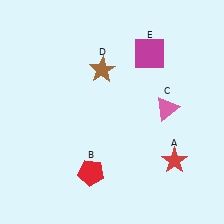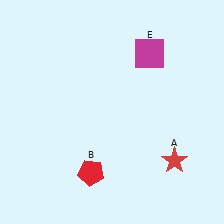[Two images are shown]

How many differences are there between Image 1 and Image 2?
There are 2 differences between the two images.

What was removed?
The pink triangle (C), the brown star (D) were removed in Image 2.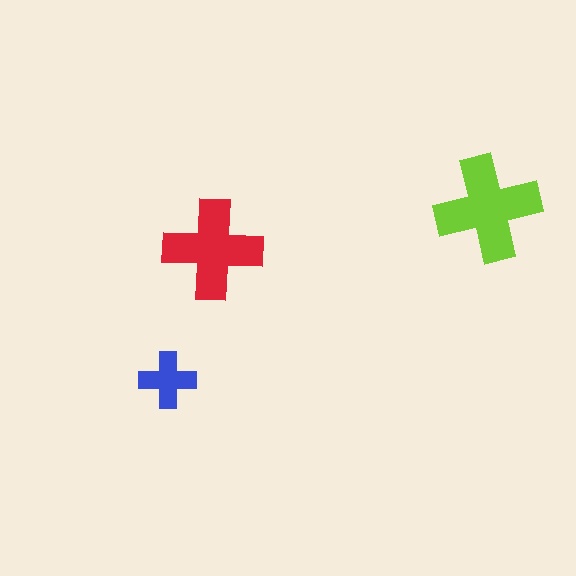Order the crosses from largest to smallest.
the lime one, the red one, the blue one.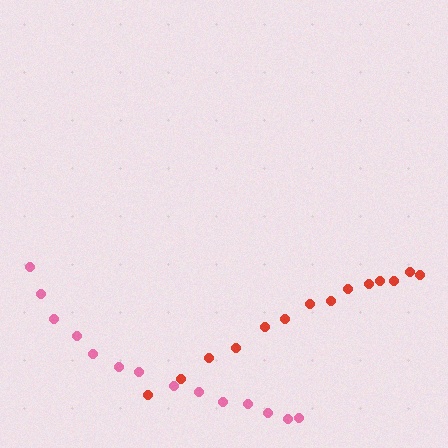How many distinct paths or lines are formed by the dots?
There are 2 distinct paths.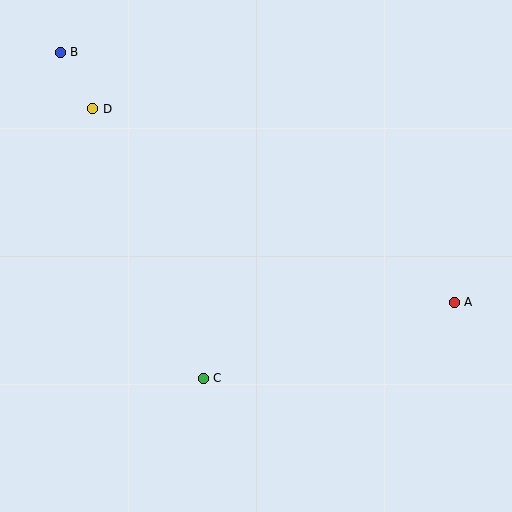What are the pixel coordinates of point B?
Point B is at (60, 53).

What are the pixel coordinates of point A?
Point A is at (454, 302).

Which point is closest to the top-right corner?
Point A is closest to the top-right corner.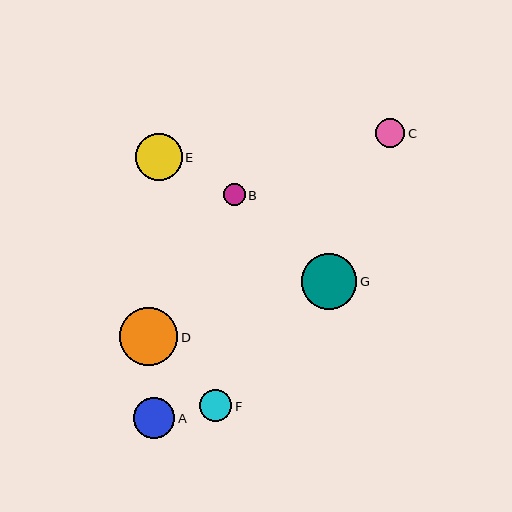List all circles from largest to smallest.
From largest to smallest: D, G, E, A, F, C, B.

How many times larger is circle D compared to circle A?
Circle D is approximately 1.4 times the size of circle A.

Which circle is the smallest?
Circle B is the smallest with a size of approximately 22 pixels.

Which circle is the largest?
Circle D is the largest with a size of approximately 58 pixels.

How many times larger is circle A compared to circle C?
Circle A is approximately 1.4 times the size of circle C.